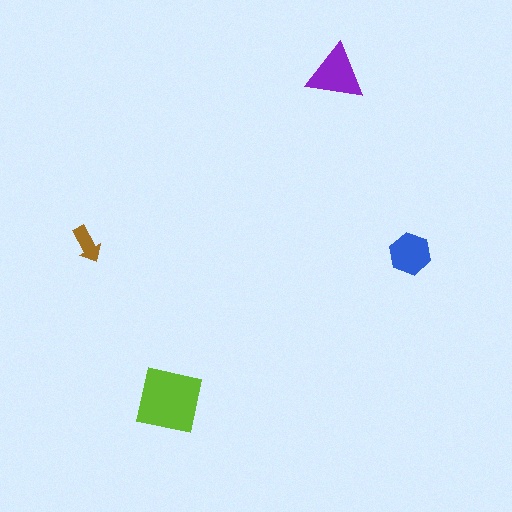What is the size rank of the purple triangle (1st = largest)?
2nd.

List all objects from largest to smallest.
The lime square, the purple triangle, the blue hexagon, the brown arrow.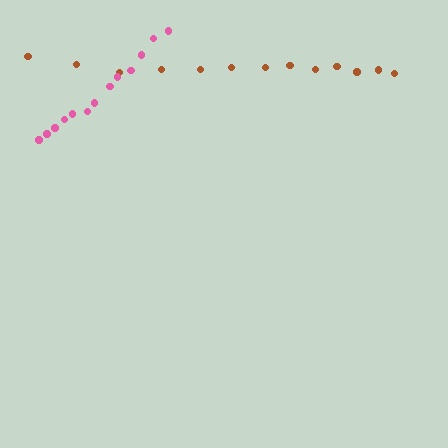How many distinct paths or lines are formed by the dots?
There are 2 distinct paths.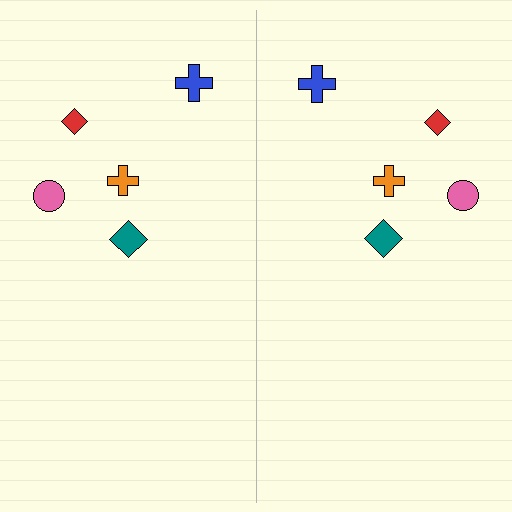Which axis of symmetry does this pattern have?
The pattern has a vertical axis of symmetry running through the center of the image.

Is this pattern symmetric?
Yes, this pattern has bilateral (reflection) symmetry.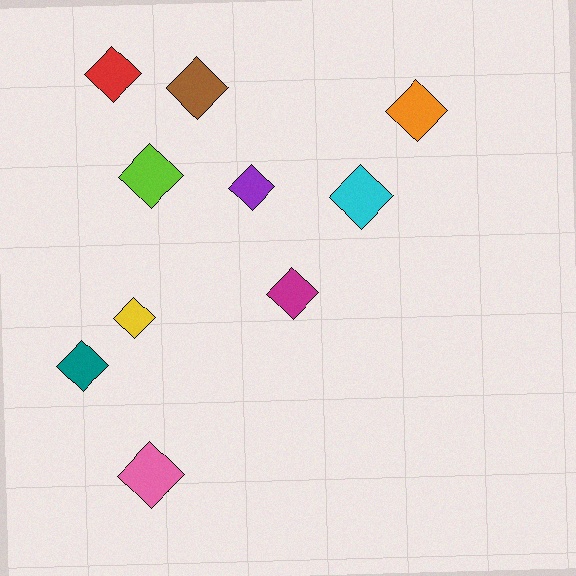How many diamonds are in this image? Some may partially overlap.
There are 10 diamonds.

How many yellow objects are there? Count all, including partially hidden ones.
There is 1 yellow object.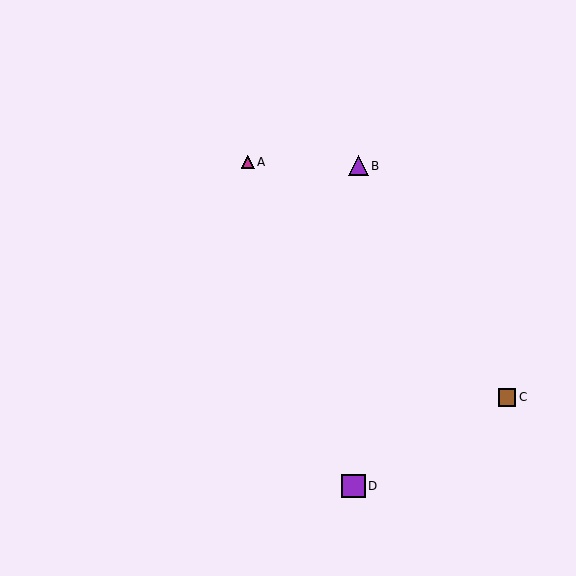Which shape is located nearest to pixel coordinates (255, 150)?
The magenta triangle (labeled A) at (248, 162) is nearest to that location.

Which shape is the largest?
The purple square (labeled D) is the largest.